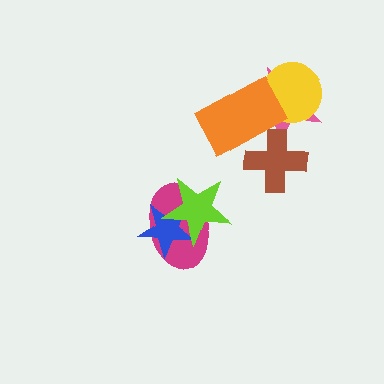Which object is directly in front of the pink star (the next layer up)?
The yellow circle is directly in front of the pink star.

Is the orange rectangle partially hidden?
No, no other shape covers it.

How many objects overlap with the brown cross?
2 objects overlap with the brown cross.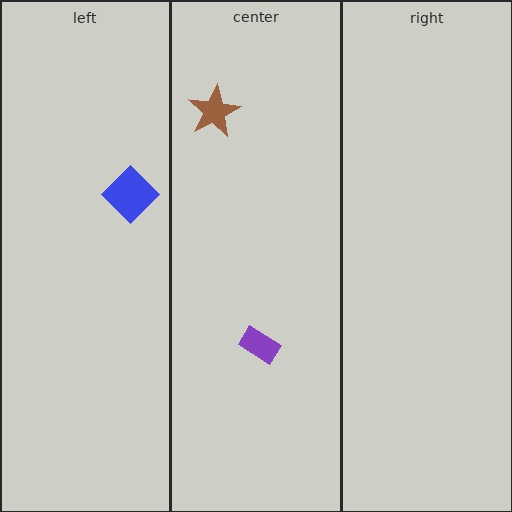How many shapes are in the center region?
2.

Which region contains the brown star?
The center region.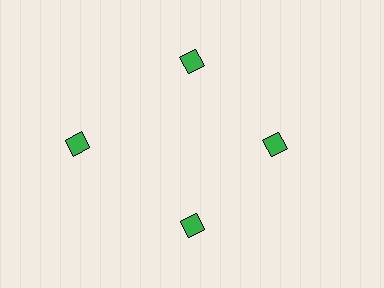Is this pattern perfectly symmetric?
No. The 4 green diamonds are arranged in a ring, but one element near the 9 o'clock position is pushed outward from the center, breaking the 4-fold rotational symmetry.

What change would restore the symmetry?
The symmetry would be restored by moving it inward, back onto the ring so that all 4 diamonds sit at equal angles and equal distance from the center.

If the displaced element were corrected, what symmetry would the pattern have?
It would have 4-fold rotational symmetry — the pattern would map onto itself every 90 degrees.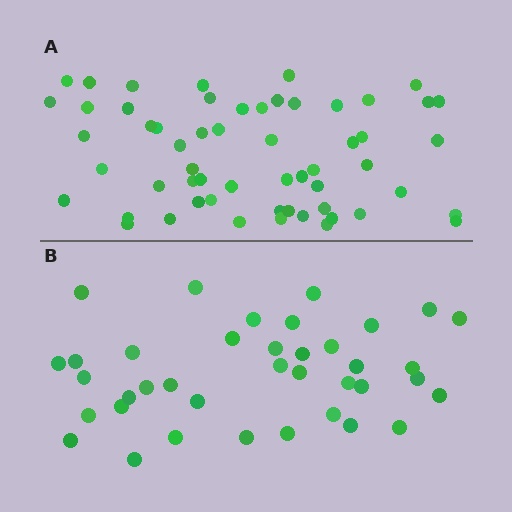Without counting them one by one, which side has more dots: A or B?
Region A (the top region) has more dots.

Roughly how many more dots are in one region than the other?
Region A has approximately 20 more dots than region B.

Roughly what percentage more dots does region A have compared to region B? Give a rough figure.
About 50% more.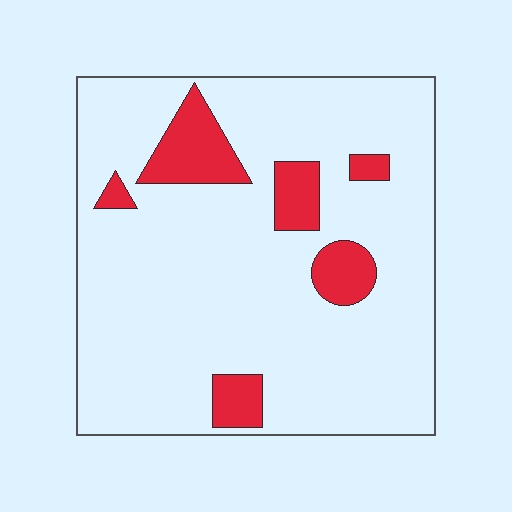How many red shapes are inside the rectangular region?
6.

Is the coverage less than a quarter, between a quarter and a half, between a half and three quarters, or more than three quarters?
Less than a quarter.